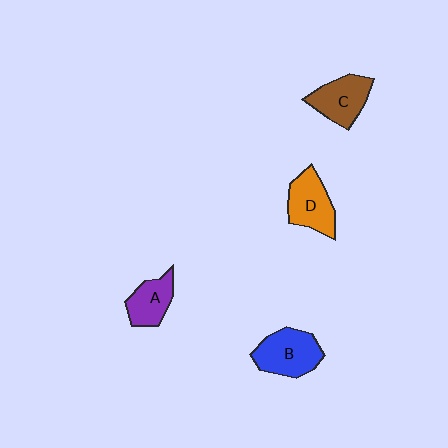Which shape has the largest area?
Shape B (blue).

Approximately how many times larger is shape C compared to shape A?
Approximately 1.2 times.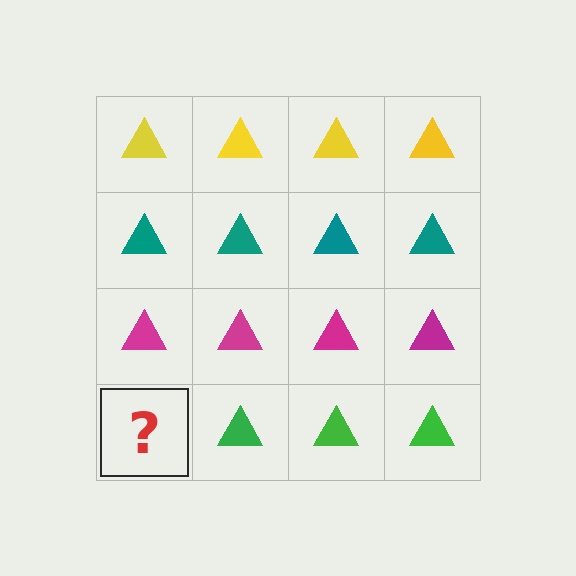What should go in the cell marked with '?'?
The missing cell should contain a green triangle.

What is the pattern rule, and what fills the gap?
The rule is that each row has a consistent color. The gap should be filled with a green triangle.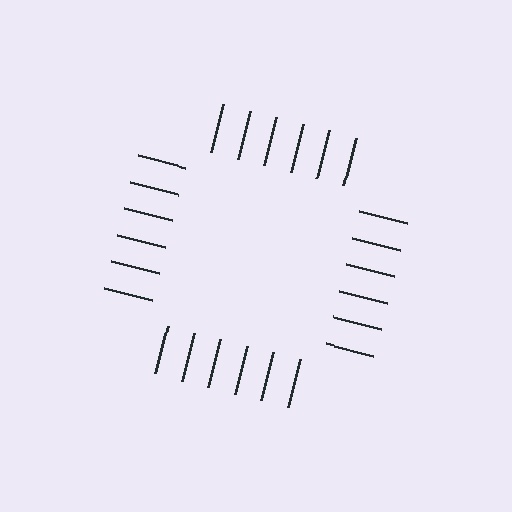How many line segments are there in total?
24 — 6 along each of the 4 edges.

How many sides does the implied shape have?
4 sides — the line-ends trace a square.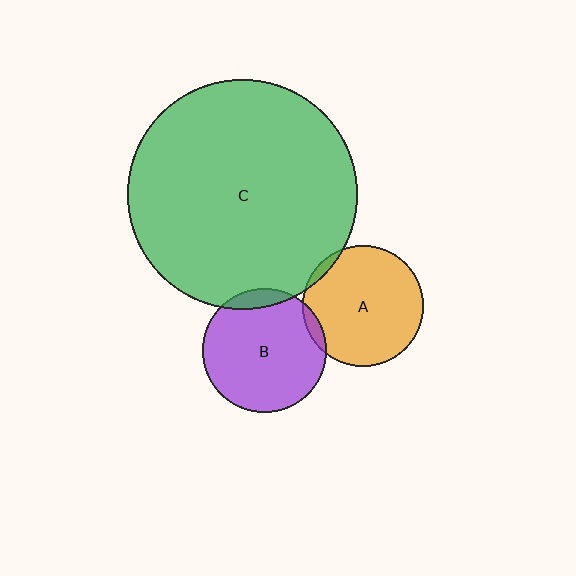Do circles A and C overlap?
Yes.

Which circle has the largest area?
Circle C (green).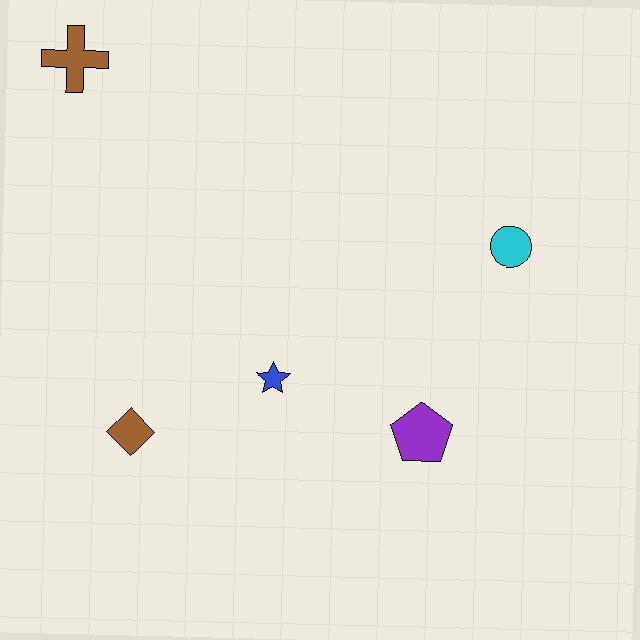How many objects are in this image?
There are 5 objects.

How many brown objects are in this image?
There are 2 brown objects.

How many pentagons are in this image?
There is 1 pentagon.